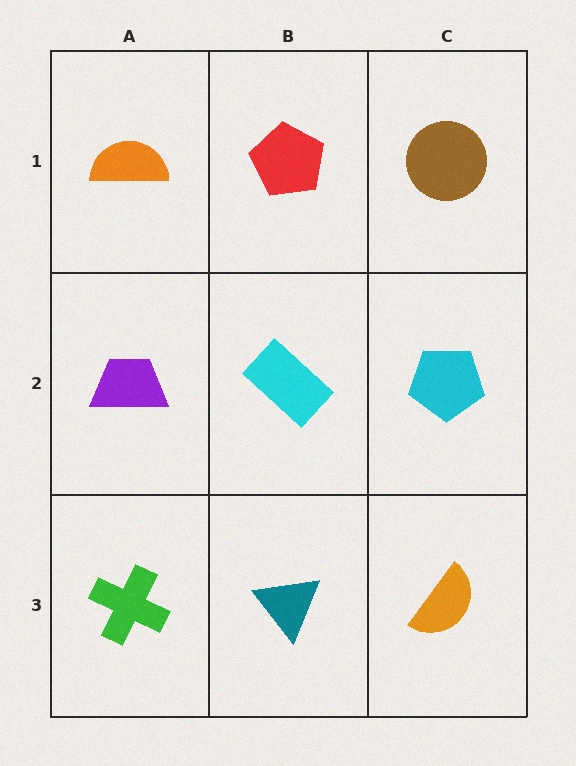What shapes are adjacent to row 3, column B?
A cyan rectangle (row 2, column B), a green cross (row 3, column A), an orange semicircle (row 3, column C).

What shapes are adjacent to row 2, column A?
An orange semicircle (row 1, column A), a green cross (row 3, column A), a cyan rectangle (row 2, column B).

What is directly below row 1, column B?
A cyan rectangle.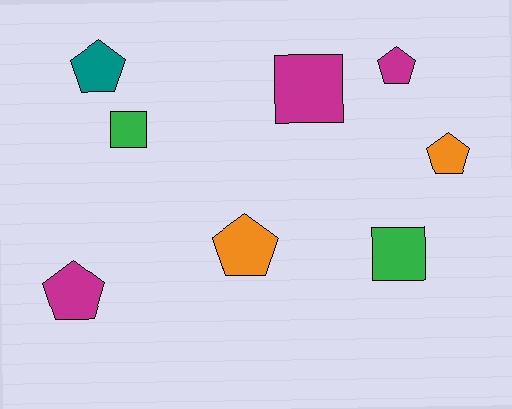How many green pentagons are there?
There are no green pentagons.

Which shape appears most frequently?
Pentagon, with 5 objects.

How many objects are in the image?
There are 8 objects.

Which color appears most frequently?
Magenta, with 3 objects.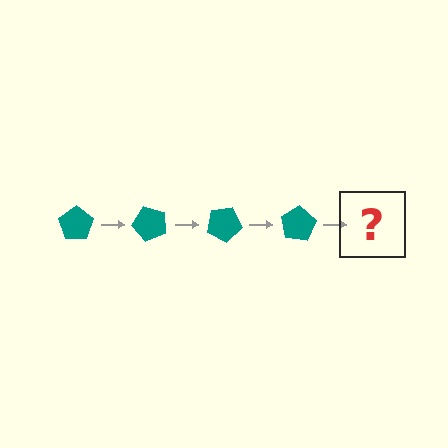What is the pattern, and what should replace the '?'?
The pattern is that the pentagon rotates 50 degrees each step. The '?' should be a teal pentagon rotated 200 degrees.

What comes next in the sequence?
The next element should be a teal pentagon rotated 200 degrees.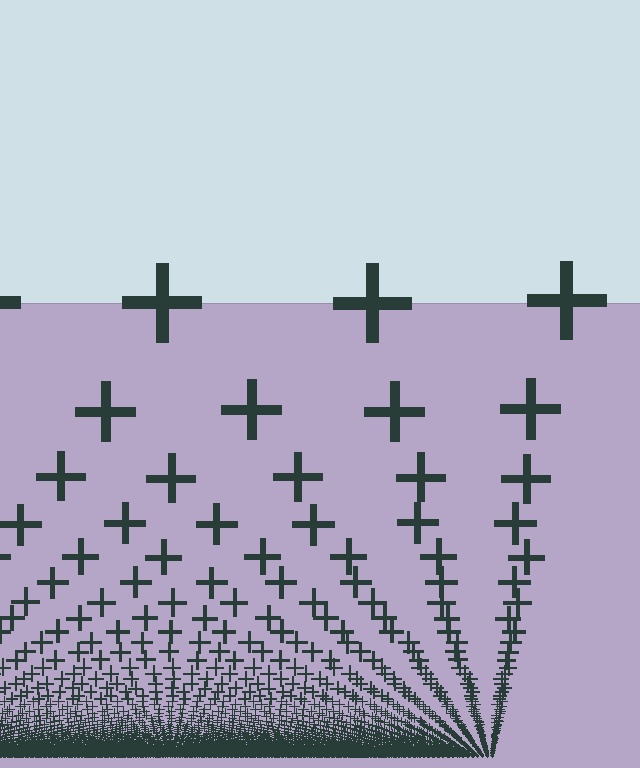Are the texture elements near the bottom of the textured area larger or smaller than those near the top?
Smaller. The gradient is inverted — elements near the bottom are smaller and denser.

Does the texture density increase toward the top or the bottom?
Density increases toward the bottom.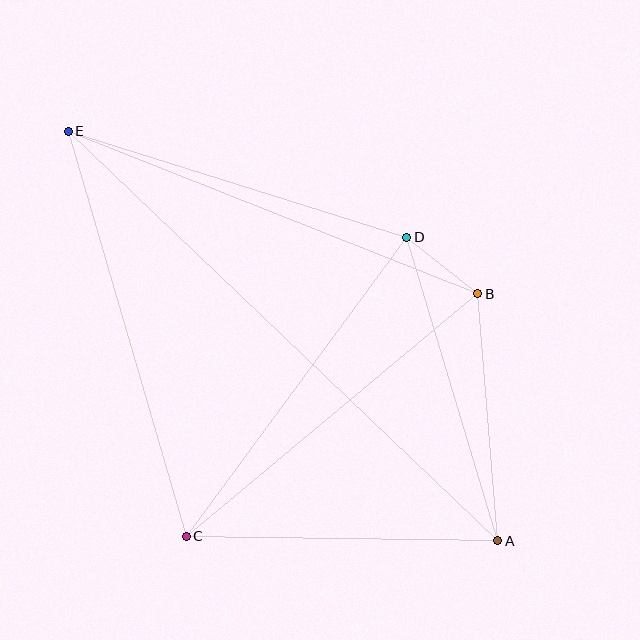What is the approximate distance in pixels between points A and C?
The distance between A and C is approximately 311 pixels.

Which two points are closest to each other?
Points B and D are closest to each other.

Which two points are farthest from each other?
Points A and E are farthest from each other.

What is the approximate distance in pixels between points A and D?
The distance between A and D is approximately 317 pixels.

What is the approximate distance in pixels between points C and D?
The distance between C and D is approximately 371 pixels.